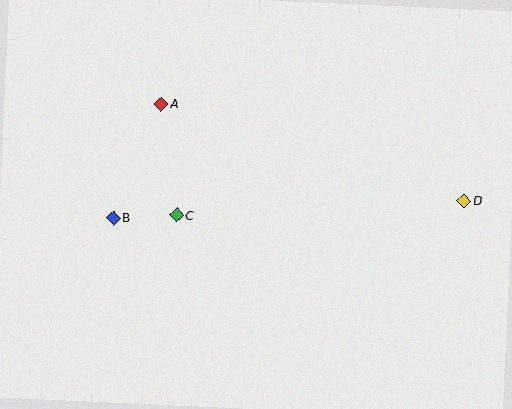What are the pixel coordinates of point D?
Point D is at (464, 201).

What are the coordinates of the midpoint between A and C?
The midpoint between A and C is at (169, 159).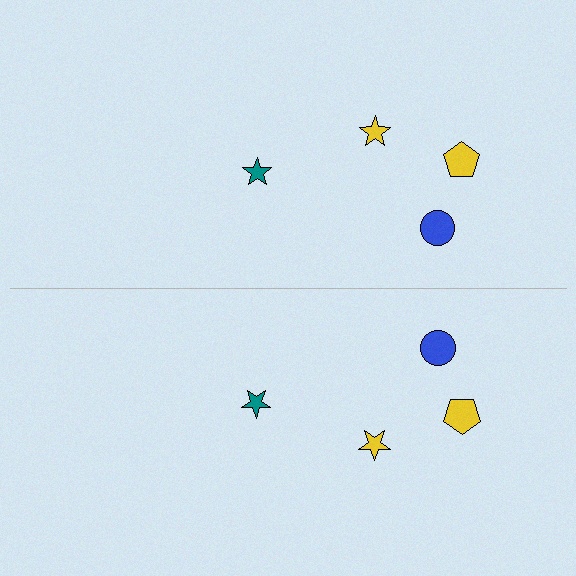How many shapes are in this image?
There are 8 shapes in this image.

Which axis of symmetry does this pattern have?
The pattern has a horizontal axis of symmetry running through the center of the image.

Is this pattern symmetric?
Yes, this pattern has bilateral (reflection) symmetry.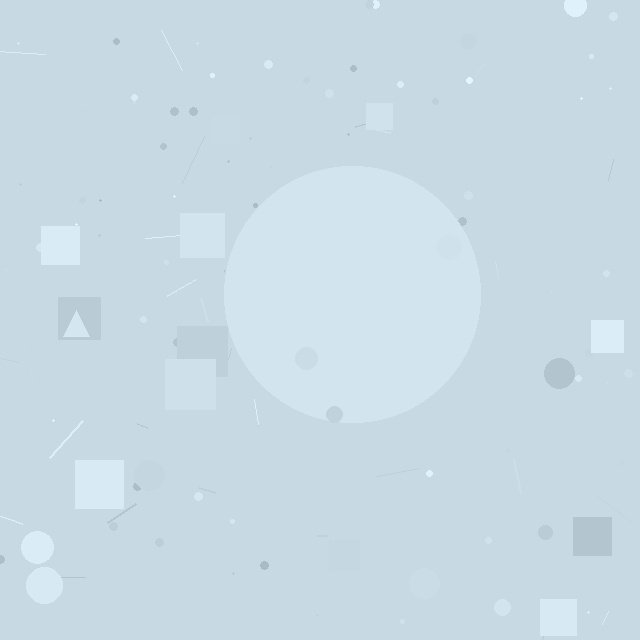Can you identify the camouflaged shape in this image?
The camouflaged shape is a circle.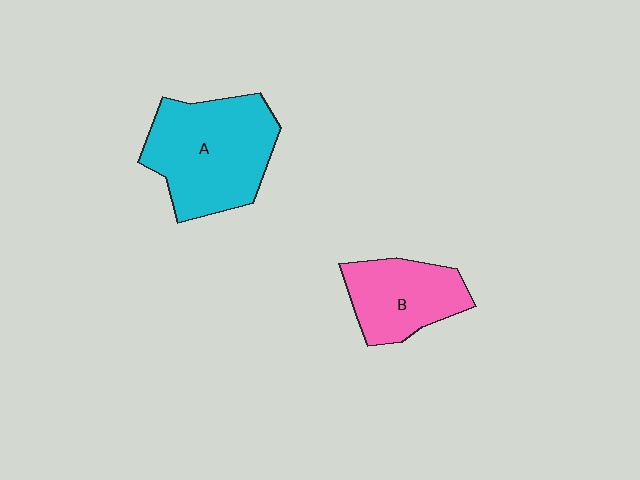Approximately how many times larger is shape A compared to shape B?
Approximately 1.6 times.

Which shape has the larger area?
Shape A (cyan).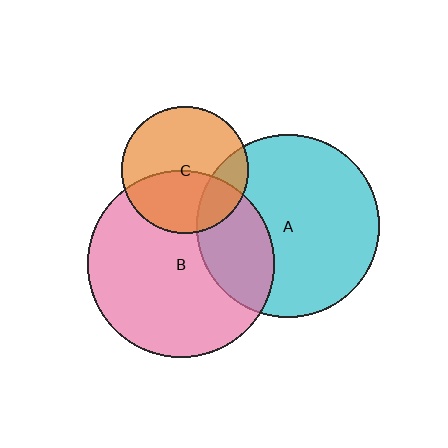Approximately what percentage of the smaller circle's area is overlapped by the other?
Approximately 40%.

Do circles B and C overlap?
Yes.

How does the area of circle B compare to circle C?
Approximately 2.2 times.